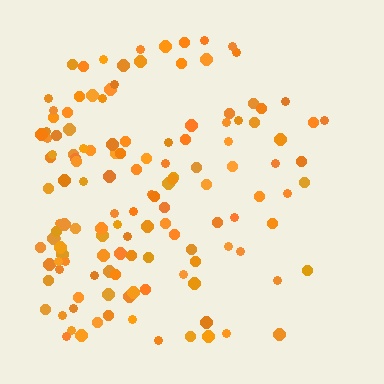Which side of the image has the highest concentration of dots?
The left.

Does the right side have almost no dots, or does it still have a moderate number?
Still a moderate number, just noticeably fewer than the left.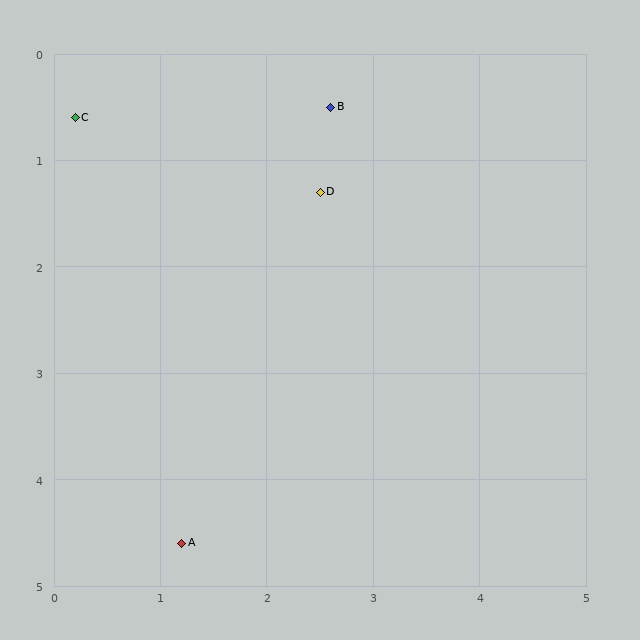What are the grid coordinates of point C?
Point C is at approximately (0.2, 0.6).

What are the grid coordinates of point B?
Point B is at approximately (2.6, 0.5).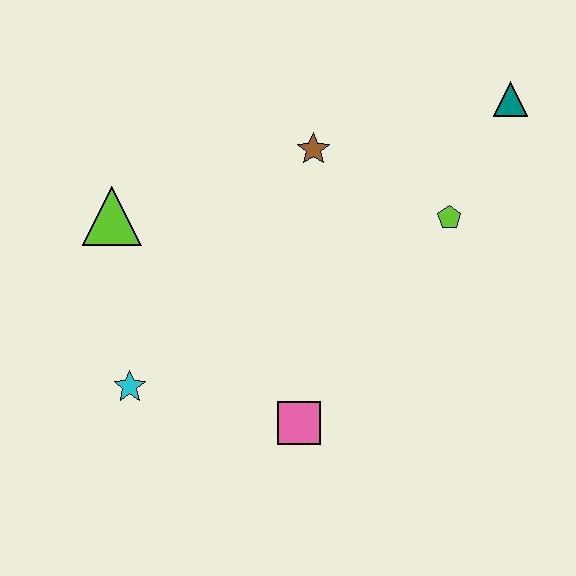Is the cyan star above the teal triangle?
No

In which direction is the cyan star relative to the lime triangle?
The cyan star is below the lime triangle.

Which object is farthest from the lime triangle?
The teal triangle is farthest from the lime triangle.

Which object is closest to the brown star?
The lime pentagon is closest to the brown star.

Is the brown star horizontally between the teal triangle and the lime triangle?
Yes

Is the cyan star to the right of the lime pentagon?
No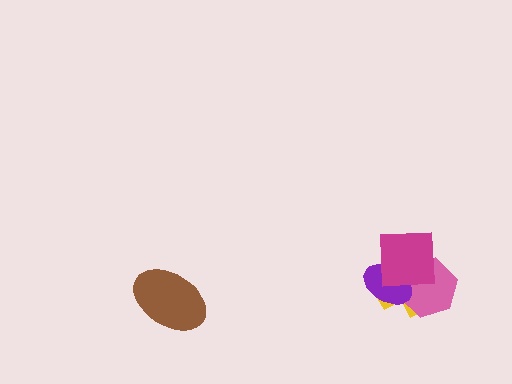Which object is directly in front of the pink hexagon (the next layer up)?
The purple ellipse is directly in front of the pink hexagon.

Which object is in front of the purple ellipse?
The magenta square is in front of the purple ellipse.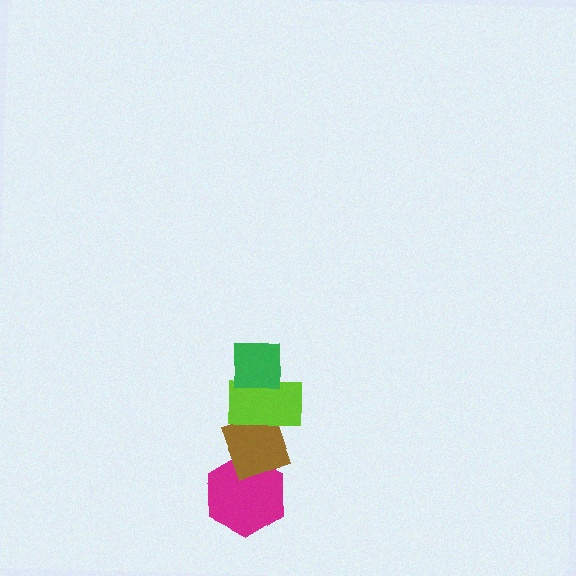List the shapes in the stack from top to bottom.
From top to bottom: the green square, the lime rectangle, the brown diamond, the magenta hexagon.